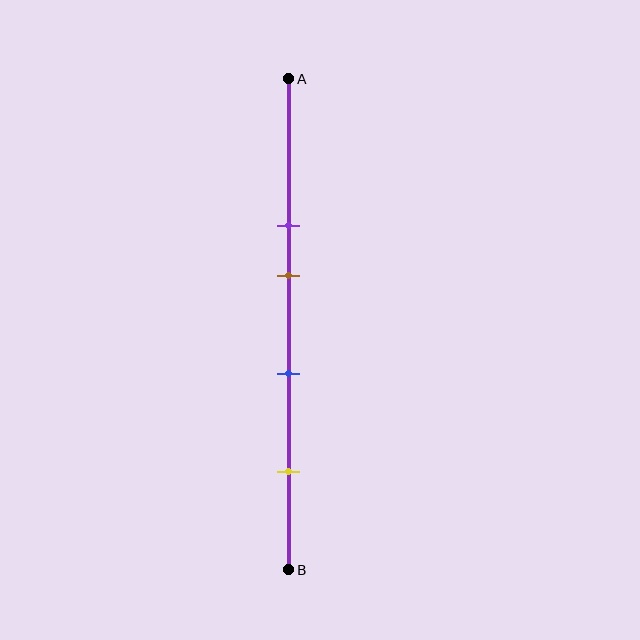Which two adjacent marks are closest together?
The purple and brown marks are the closest adjacent pair.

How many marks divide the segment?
There are 4 marks dividing the segment.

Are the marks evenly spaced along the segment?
No, the marks are not evenly spaced.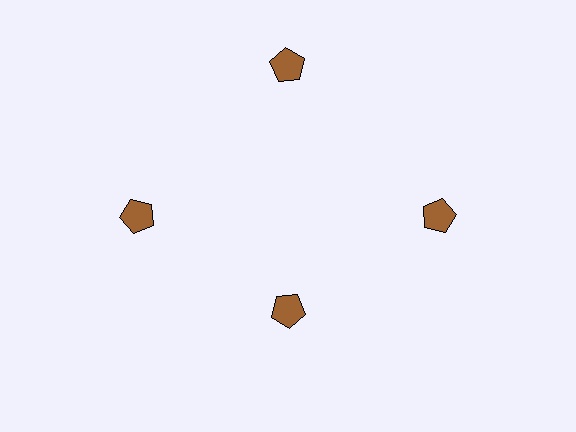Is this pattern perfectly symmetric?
No. The 4 brown pentagons are arranged in a ring, but one element near the 6 o'clock position is pulled inward toward the center, breaking the 4-fold rotational symmetry.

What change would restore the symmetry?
The symmetry would be restored by moving it outward, back onto the ring so that all 4 pentagons sit at equal angles and equal distance from the center.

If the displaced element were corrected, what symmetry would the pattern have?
It would have 4-fold rotational symmetry — the pattern would map onto itself every 90 degrees.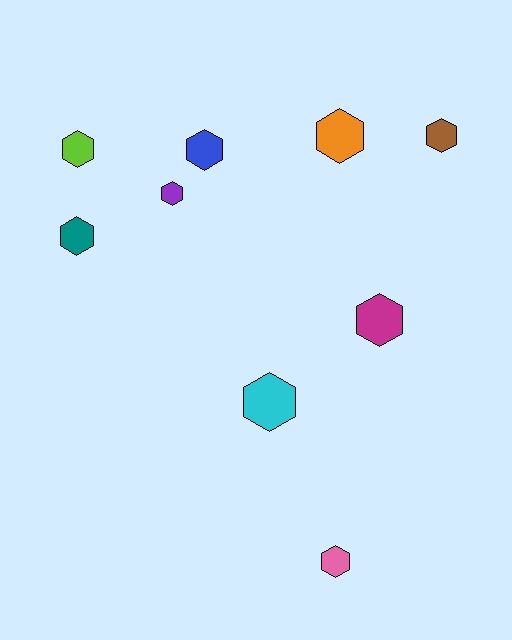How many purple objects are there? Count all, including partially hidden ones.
There is 1 purple object.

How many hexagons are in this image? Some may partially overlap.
There are 9 hexagons.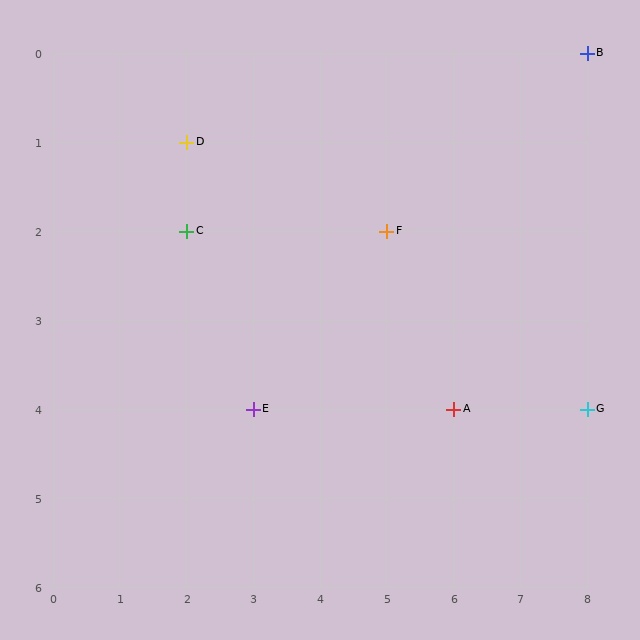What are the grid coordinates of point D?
Point D is at grid coordinates (2, 1).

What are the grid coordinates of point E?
Point E is at grid coordinates (3, 4).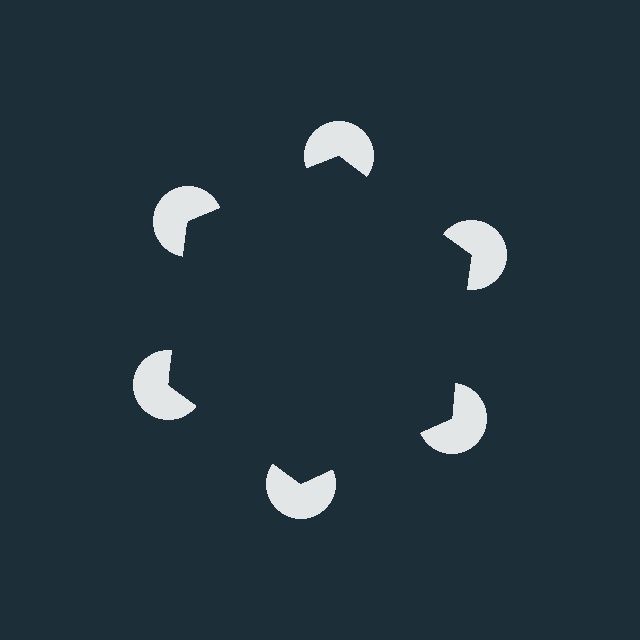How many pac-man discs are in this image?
There are 6 — one at each vertex of the illusory hexagon.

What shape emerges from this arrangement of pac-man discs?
An illusory hexagon — its edges are inferred from the aligned wedge cuts in the pac-man discs, not physically drawn.